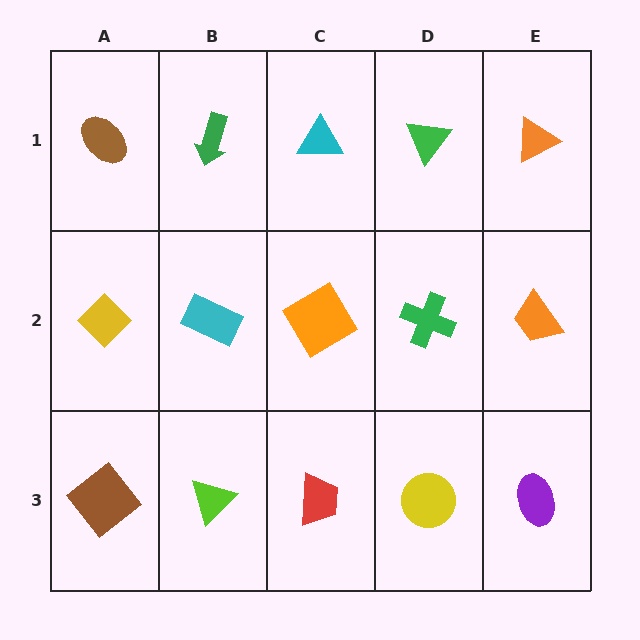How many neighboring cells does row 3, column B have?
3.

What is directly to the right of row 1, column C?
A green triangle.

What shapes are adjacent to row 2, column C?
A cyan triangle (row 1, column C), a red trapezoid (row 3, column C), a cyan rectangle (row 2, column B), a green cross (row 2, column D).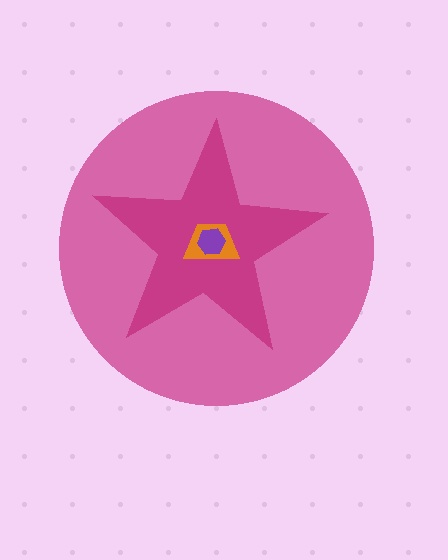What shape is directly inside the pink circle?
The magenta star.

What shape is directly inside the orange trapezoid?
The purple hexagon.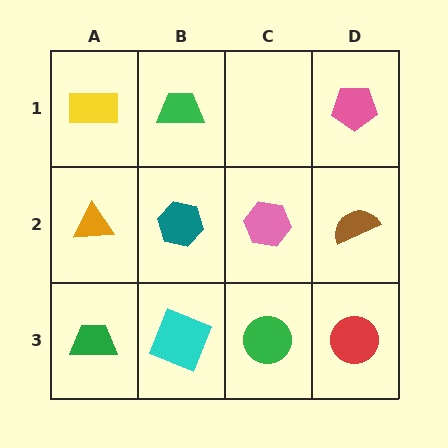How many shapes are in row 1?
3 shapes.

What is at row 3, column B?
A cyan square.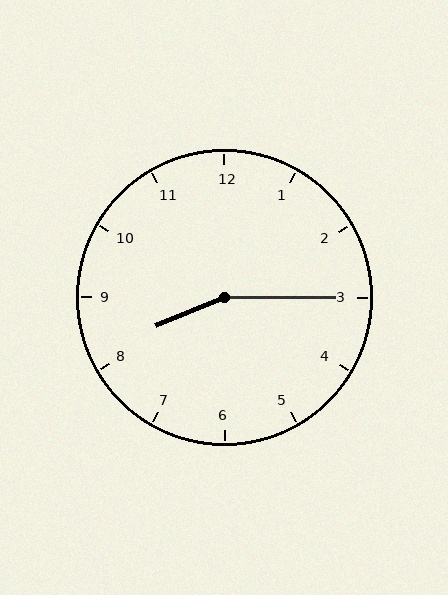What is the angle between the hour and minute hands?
Approximately 158 degrees.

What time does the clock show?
8:15.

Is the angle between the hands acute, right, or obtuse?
It is obtuse.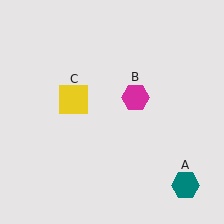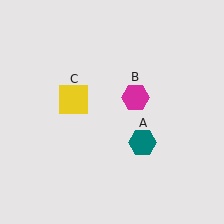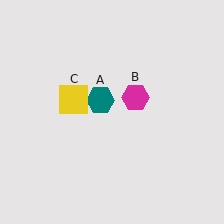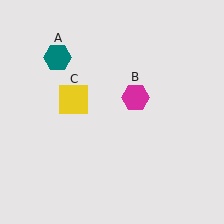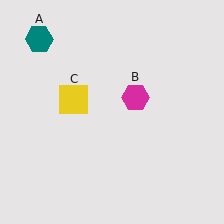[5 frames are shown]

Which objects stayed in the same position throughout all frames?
Magenta hexagon (object B) and yellow square (object C) remained stationary.